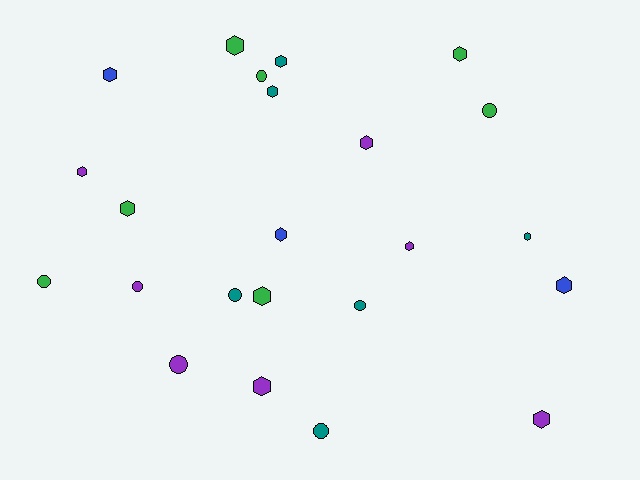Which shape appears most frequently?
Hexagon, with 15 objects.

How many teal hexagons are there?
There are 3 teal hexagons.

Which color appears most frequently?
Purple, with 7 objects.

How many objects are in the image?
There are 23 objects.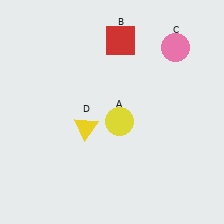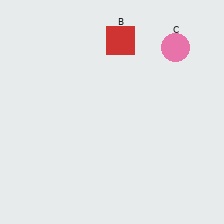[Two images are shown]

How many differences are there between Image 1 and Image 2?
There are 2 differences between the two images.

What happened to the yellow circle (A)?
The yellow circle (A) was removed in Image 2. It was in the bottom-right area of Image 1.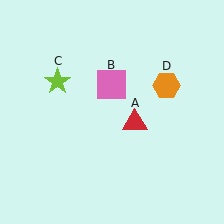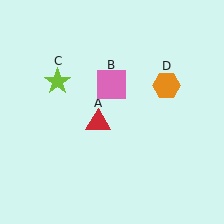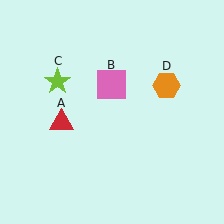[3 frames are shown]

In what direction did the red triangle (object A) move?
The red triangle (object A) moved left.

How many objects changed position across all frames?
1 object changed position: red triangle (object A).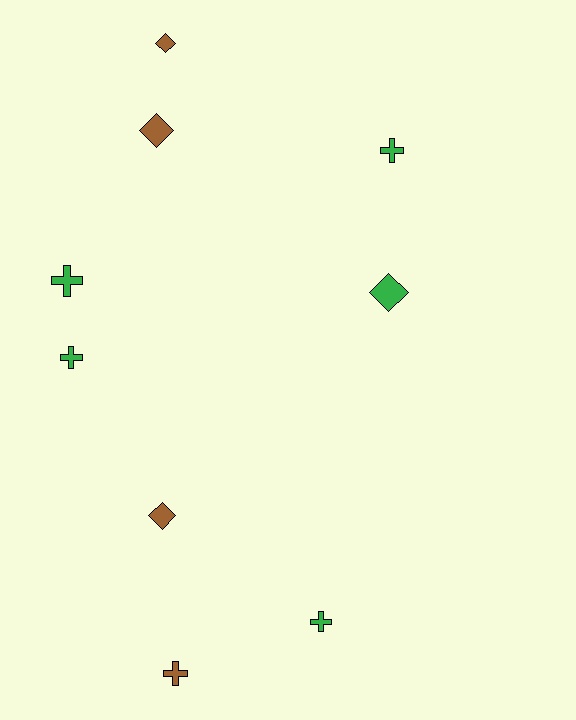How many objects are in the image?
There are 9 objects.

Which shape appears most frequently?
Cross, with 5 objects.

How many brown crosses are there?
There is 1 brown cross.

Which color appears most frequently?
Green, with 5 objects.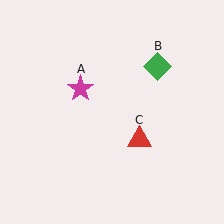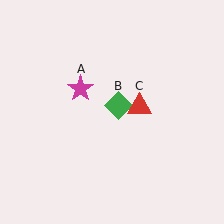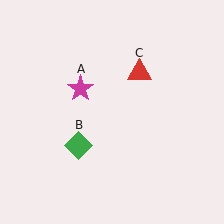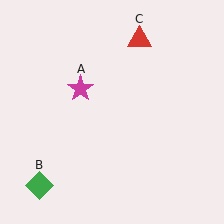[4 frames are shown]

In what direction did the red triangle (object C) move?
The red triangle (object C) moved up.